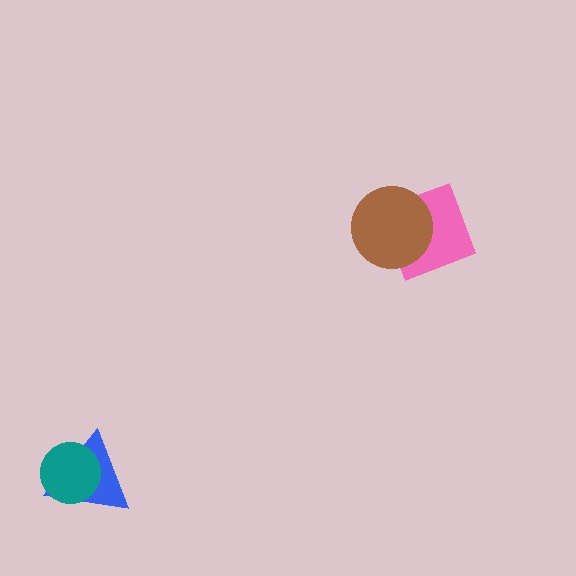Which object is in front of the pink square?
The brown circle is in front of the pink square.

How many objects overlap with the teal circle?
1 object overlaps with the teal circle.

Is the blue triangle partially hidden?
Yes, it is partially covered by another shape.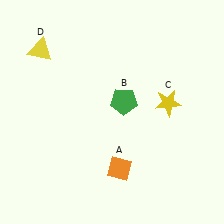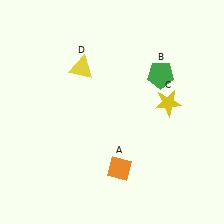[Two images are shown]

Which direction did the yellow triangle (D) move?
The yellow triangle (D) moved right.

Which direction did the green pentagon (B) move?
The green pentagon (B) moved right.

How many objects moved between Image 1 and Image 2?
2 objects moved between the two images.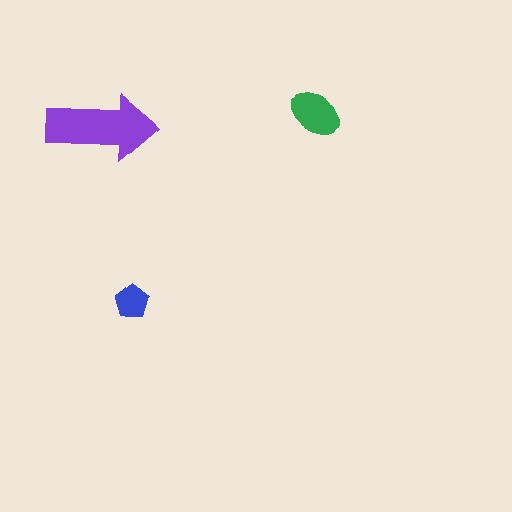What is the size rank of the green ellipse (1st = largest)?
2nd.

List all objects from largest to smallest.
The purple arrow, the green ellipse, the blue pentagon.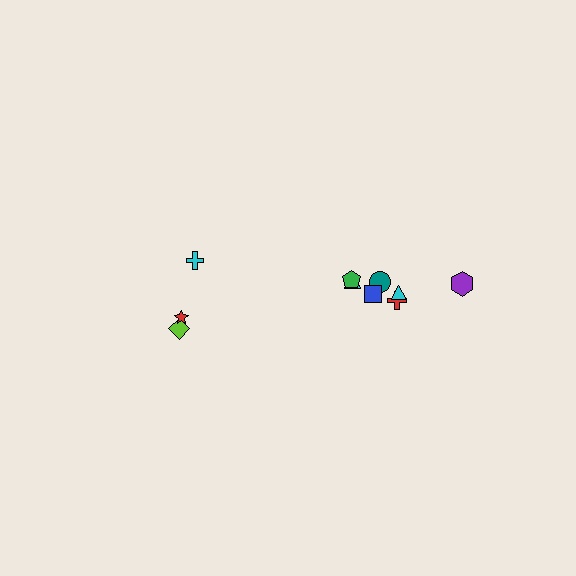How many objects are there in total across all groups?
There are 10 objects.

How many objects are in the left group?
There are 3 objects.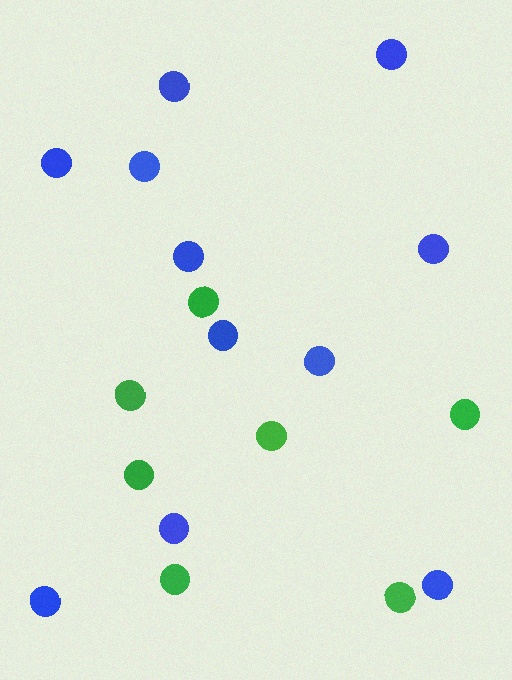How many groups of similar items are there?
There are 2 groups: one group of blue circles (11) and one group of green circles (7).